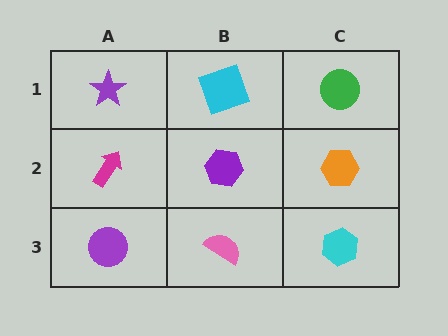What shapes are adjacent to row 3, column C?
An orange hexagon (row 2, column C), a pink semicircle (row 3, column B).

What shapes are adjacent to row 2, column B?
A cyan square (row 1, column B), a pink semicircle (row 3, column B), a magenta arrow (row 2, column A), an orange hexagon (row 2, column C).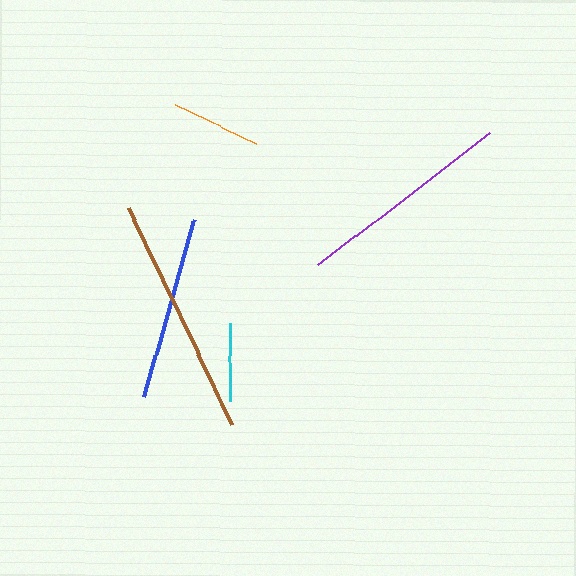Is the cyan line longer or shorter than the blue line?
The blue line is longer than the cyan line.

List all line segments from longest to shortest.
From longest to shortest: brown, purple, blue, orange, cyan.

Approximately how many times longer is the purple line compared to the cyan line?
The purple line is approximately 2.8 times the length of the cyan line.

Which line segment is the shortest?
The cyan line is the shortest at approximately 78 pixels.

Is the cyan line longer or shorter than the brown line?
The brown line is longer than the cyan line.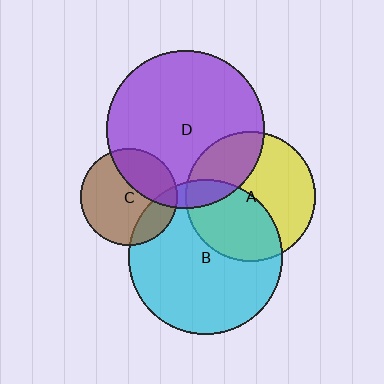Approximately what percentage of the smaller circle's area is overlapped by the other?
Approximately 45%.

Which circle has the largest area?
Circle D (purple).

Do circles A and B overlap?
Yes.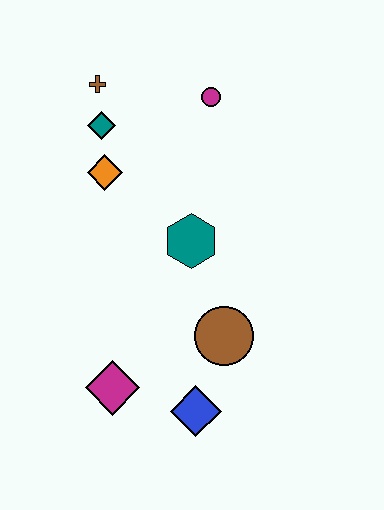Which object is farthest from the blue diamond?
The brown cross is farthest from the blue diamond.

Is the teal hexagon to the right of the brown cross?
Yes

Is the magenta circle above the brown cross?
No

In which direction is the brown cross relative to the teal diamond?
The brown cross is above the teal diamond.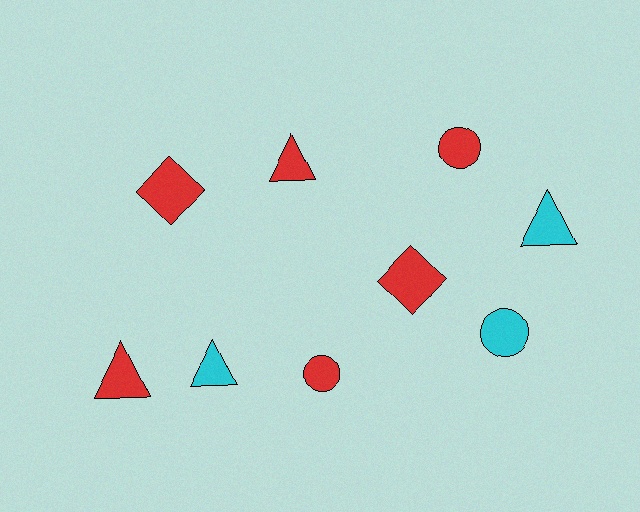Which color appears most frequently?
Red, with 6 objects.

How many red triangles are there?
There are 2 red triangles.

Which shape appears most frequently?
Triangle, with 4 objects.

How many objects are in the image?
There are 9 objects.